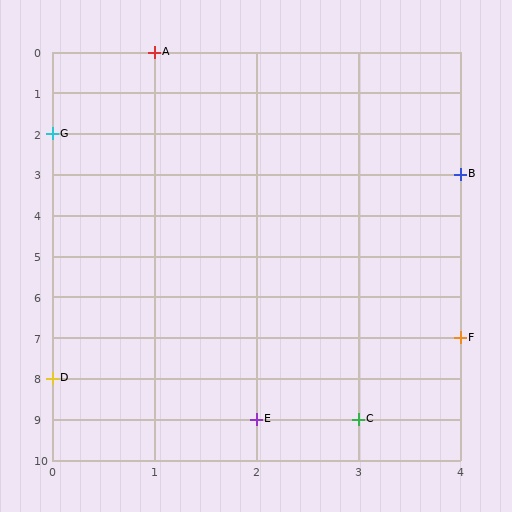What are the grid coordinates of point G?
Point G is at grid coordinates (0, 2).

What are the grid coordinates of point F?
Point F is at grid coordinates (4, 7).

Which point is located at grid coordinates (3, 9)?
Point C is at (3, 9).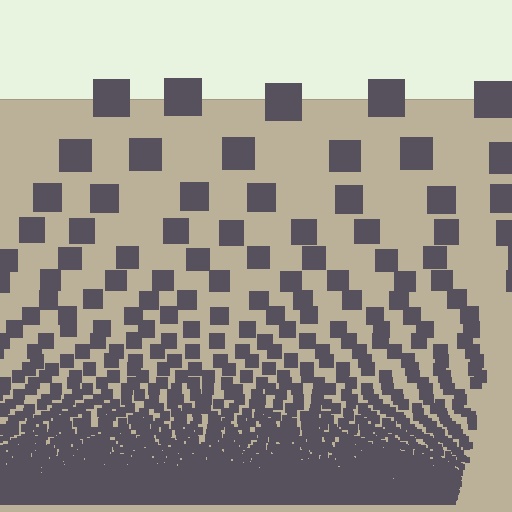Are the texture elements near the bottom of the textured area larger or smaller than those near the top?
Smaller. The gradient is inverted — elements near the bottom are smaller and denser.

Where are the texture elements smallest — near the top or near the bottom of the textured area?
Near the bottom.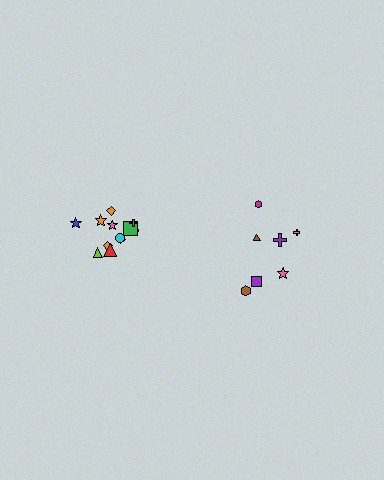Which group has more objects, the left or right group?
The left group.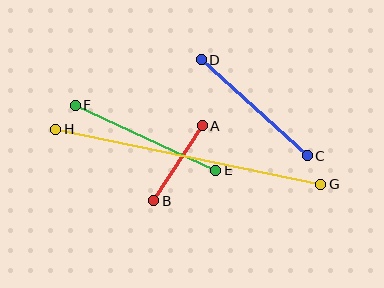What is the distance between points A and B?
The distance is approximately 89 pixels.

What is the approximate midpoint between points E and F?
The midpoint is at approximately (145, 138) pixels.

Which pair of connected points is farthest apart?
Points G and H are farthest apart.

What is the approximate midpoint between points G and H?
The midpoint is at approximately (188, 157) pixels.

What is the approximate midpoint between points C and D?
The midpoint is at approximately (254, 108) pixels.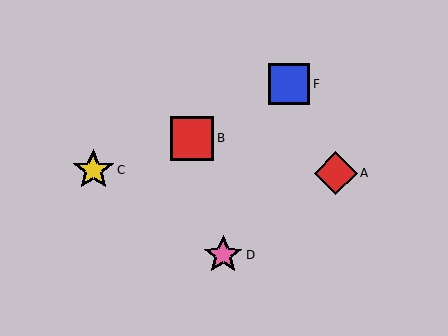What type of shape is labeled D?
Shape D is a pink star.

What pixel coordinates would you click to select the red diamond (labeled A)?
Click at (336, 173) to select the red diamond A.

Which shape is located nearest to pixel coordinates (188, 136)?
The red square (labeled B) at (192, 138) is nearest to that location.